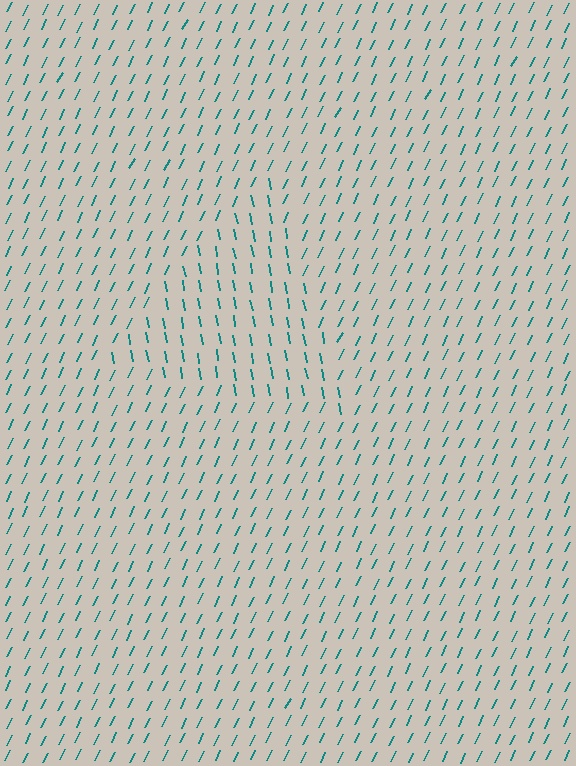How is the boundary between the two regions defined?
The boundary is defined purely by a change in line orientation (approximately 37 degrees difference). All lines are the same color and thickness.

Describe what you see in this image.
The image is filled with small teal line segments. A triangle region in the image has lines oriented differently from the surrounding lines, creating a visible texture boundary.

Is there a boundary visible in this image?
Yes, there is a texture boundary formed by a change in line orientation.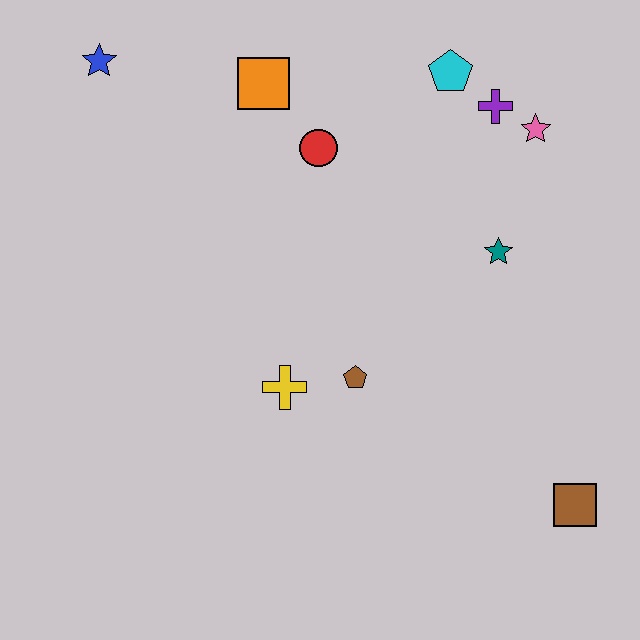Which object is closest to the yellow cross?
The brown pentagon is closest to the yellow cross.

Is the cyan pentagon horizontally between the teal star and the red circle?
Yes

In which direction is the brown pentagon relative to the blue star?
The brown pentagon is below the blue star.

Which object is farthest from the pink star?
The blue star is farthest from the pink star.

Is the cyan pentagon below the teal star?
No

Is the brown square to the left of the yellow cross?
No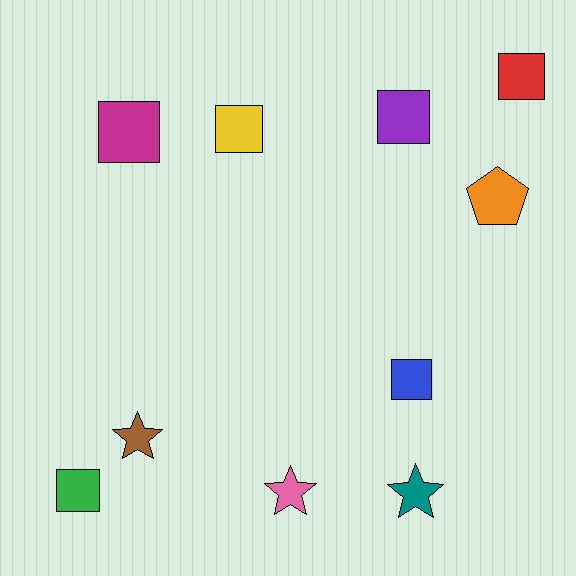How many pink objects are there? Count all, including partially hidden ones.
There is 1 pink object.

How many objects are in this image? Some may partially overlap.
There are 10 objects.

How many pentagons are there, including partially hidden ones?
There is 1 pentagon.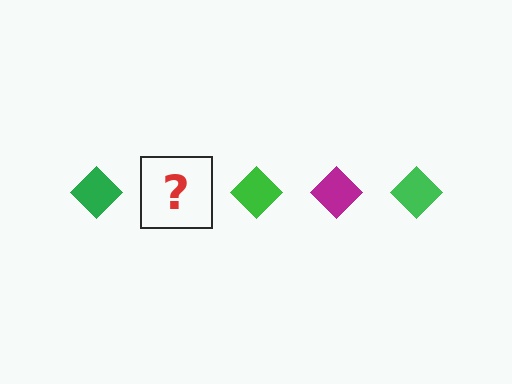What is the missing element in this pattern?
The missing element is a magenta diamond.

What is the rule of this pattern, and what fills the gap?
The rule is that the pattern cycles through green, magenta diamonds. The gap should be filled with a magenta diamond.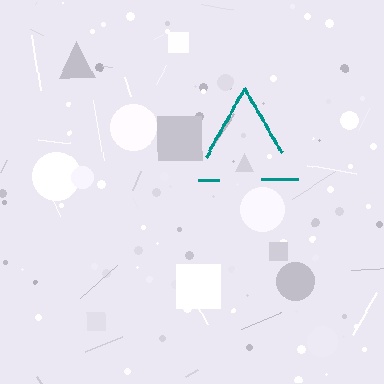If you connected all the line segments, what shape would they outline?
They would outline a triangle.